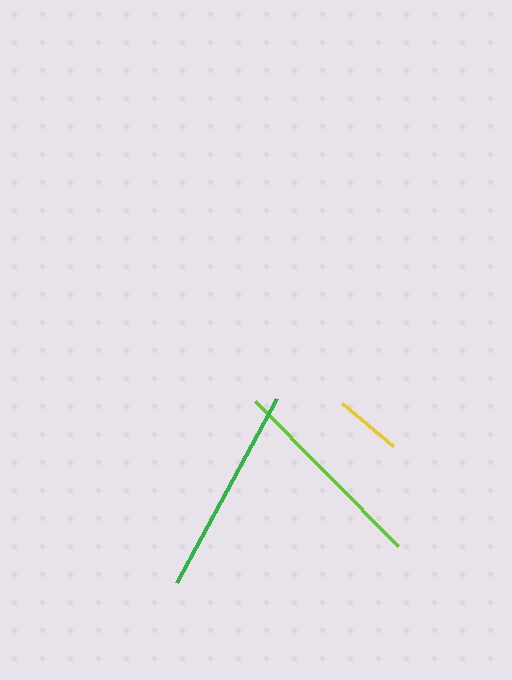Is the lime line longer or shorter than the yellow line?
The lime line is longer than the yellow line.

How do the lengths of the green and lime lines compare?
The green and lime lines are approximately the same length.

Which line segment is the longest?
The green line is the longest at approximately 209 pixels.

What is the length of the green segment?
The green segment is approximately 209 pixels long.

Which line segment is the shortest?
The yellow line is the shortest at approximately 67 pixels.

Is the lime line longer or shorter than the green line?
The green line is longer than the lime line.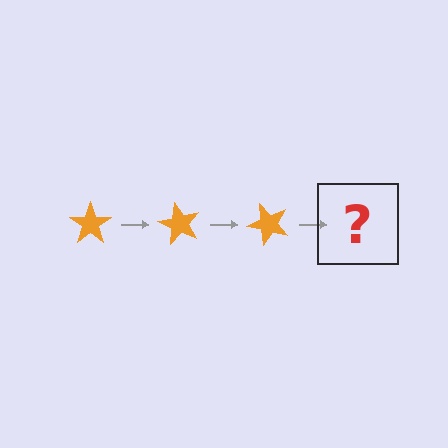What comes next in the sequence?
The next element should be an orange star rotated 180 degrees.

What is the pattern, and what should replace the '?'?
The pattern is that the star rotates 60 degrees each step. The '?' should be an orange star rotated 180 degrees.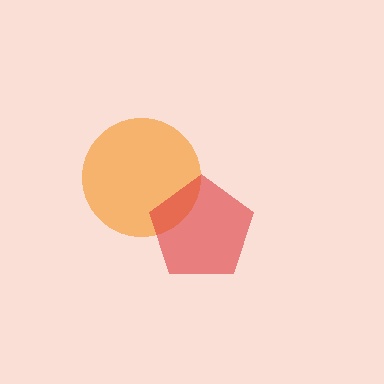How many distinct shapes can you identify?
There are 2 distinct shapes: an orange circle, a red pentagon.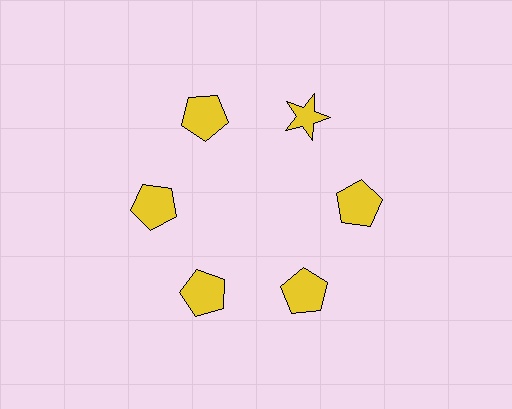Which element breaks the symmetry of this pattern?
The yellow star at roughly the 1 o'clock position breaks the symmetry. All other shapes are yellow pentagons.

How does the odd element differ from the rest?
It has a different shape: star instead of pentagon.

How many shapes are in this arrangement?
There are 6 shapes arranged in a ring pattern.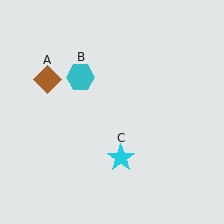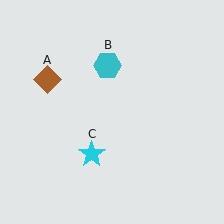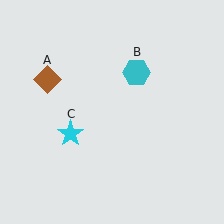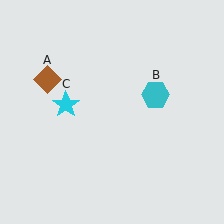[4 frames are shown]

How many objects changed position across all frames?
2 objects changed position: cyan hexagon (object B), cyan star (object C).